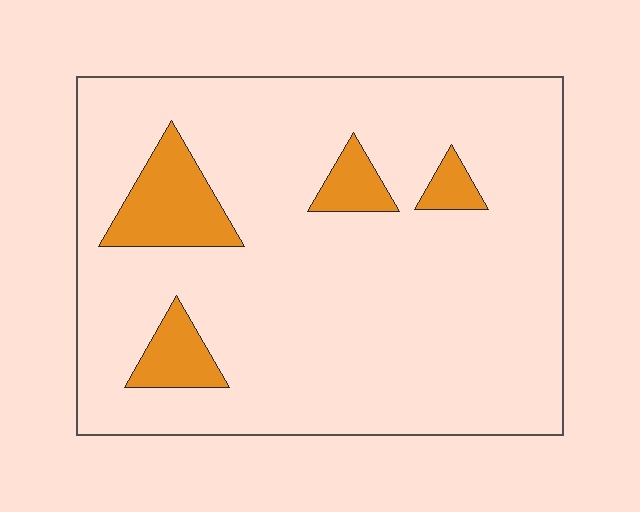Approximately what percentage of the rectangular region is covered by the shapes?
Approximately 10%.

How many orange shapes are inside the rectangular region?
4.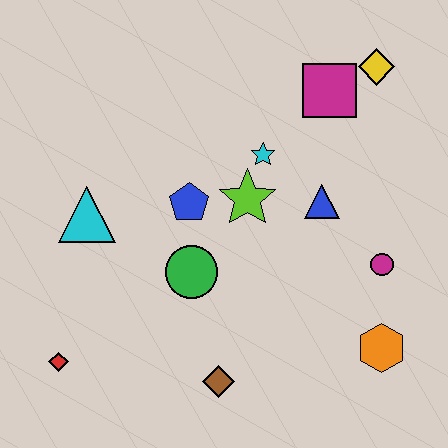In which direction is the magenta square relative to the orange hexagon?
The magenta square is above the orange hexagon.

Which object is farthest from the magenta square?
The red diamond is farthest from the magenta square.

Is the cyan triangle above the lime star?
No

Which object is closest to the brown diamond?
The green circle is closest to the brown diamond.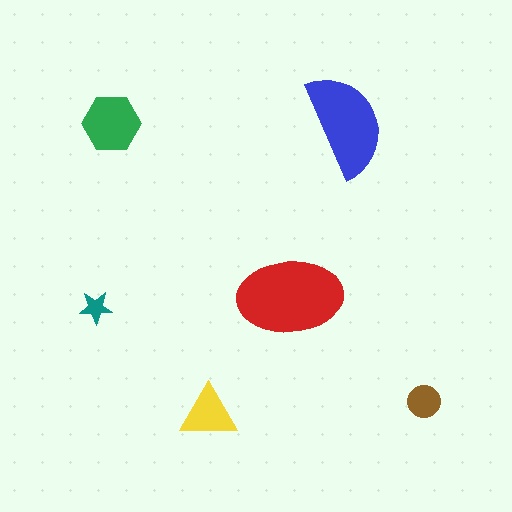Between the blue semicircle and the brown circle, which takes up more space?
The blue semicircle.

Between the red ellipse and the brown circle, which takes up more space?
The red ellipse.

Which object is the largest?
The red ellipse.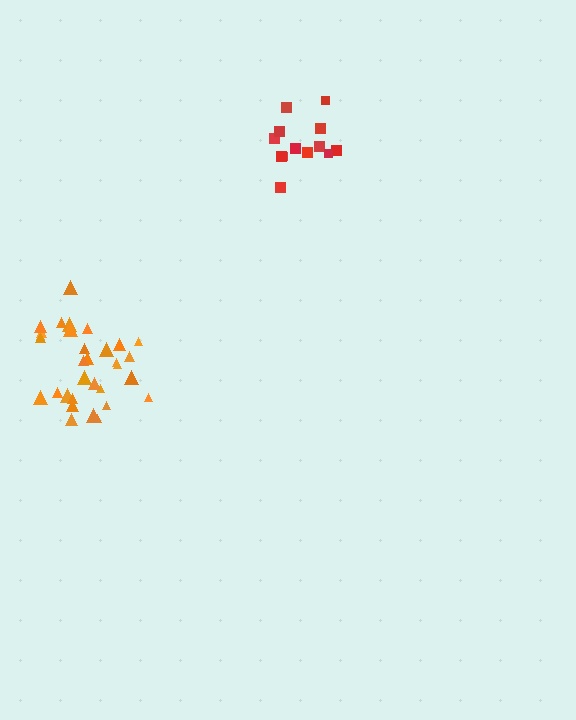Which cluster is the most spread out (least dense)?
Red.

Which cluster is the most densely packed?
Orange.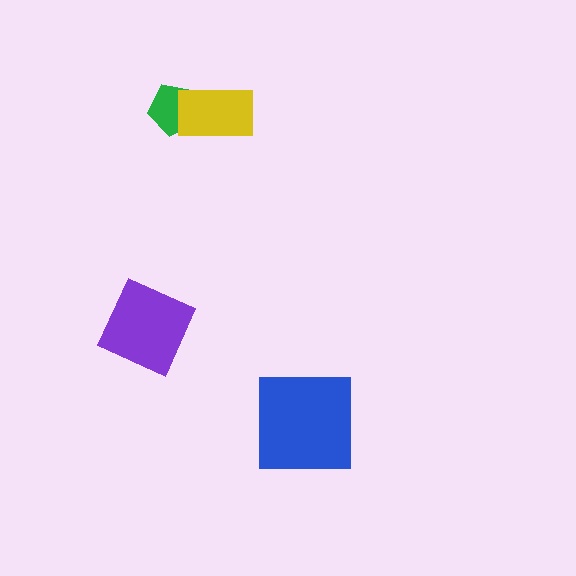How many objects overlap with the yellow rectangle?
1 object overlaps with the yellow rectangle.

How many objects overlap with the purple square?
0 objects overlap with the purple square.